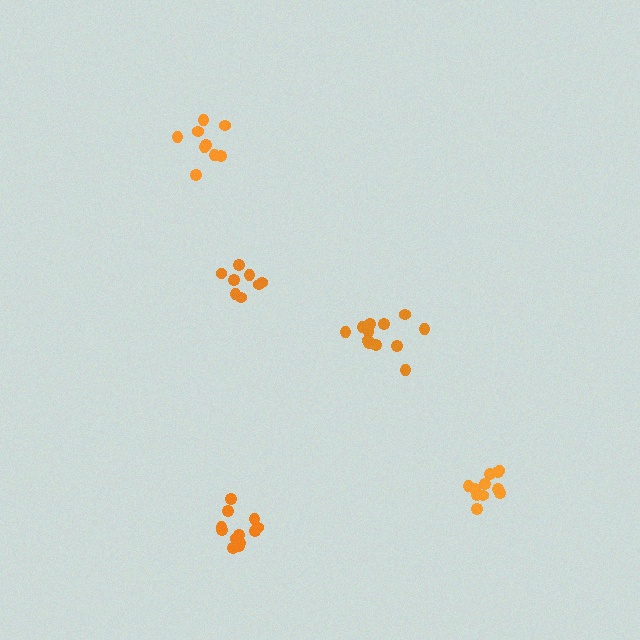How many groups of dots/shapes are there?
There are 5 groups.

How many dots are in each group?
Group 1: 13 dots, Group 2: 9 dots, Group 3: 8 dots, Group 4: 12 dots, Group 5: 11 dots (53 total).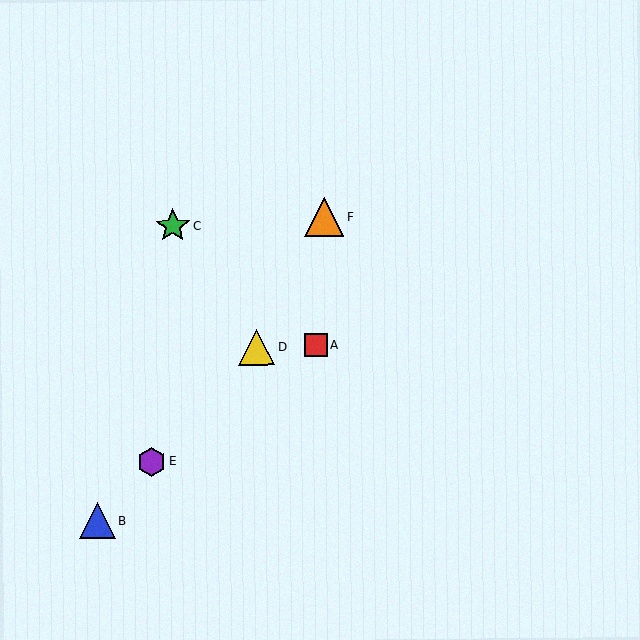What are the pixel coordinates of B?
Object B is at (97, 521).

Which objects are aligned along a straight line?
Objects B, D, E are aligned along a straight line.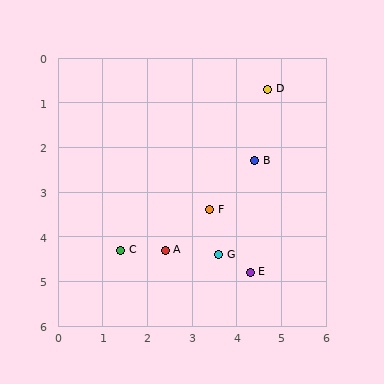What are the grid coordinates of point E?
Point E is at approximately (4.3, 4.8).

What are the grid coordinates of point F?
Point F is at approximately (3.4, 3.4).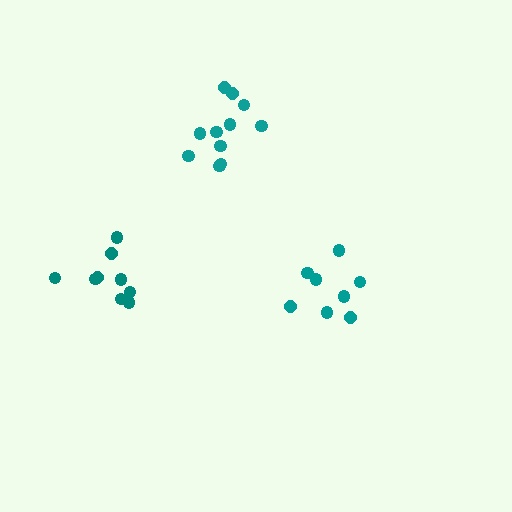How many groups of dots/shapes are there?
There are 3 groups.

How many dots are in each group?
Group 1: 11 dots, Group 2: 9 dots, Group 3: 8 dots (28 total).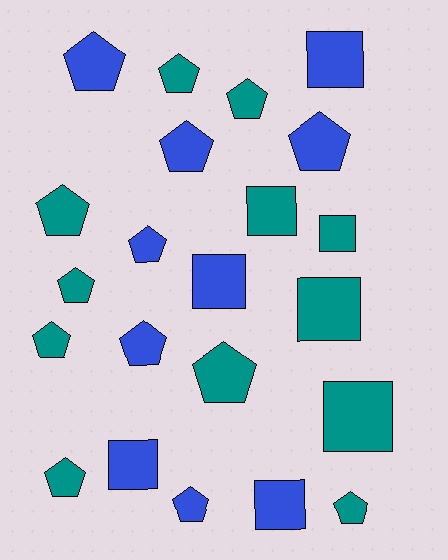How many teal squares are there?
There are 4 teal squares.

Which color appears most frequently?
Teal, with 12 objects.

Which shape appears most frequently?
Pentagon, with 14 objects.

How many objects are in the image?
There are 22 objects.